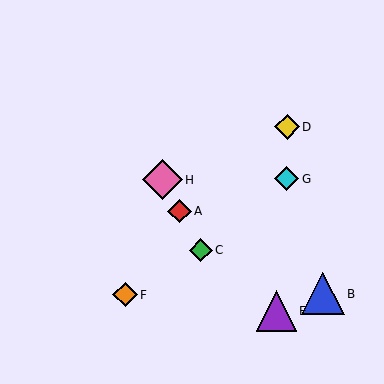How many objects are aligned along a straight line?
3 objects (A, C, H) are aligned along a straight line.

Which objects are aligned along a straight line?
Objects A, C, H are aligned along a straight line.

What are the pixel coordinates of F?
Object F is at (125, 295).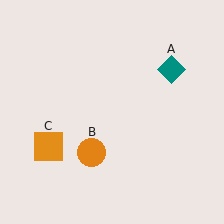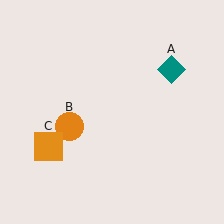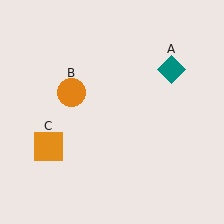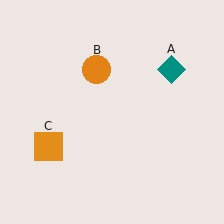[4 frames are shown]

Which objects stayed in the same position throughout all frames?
Teal diamond (object A) and orange square (object C) remained stationary.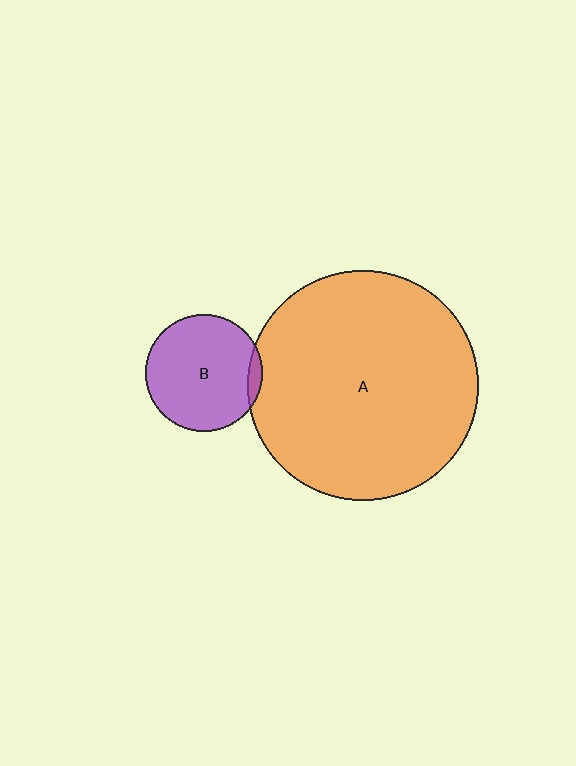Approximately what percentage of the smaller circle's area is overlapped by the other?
Approximately 5%.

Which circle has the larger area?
Circle A (orange).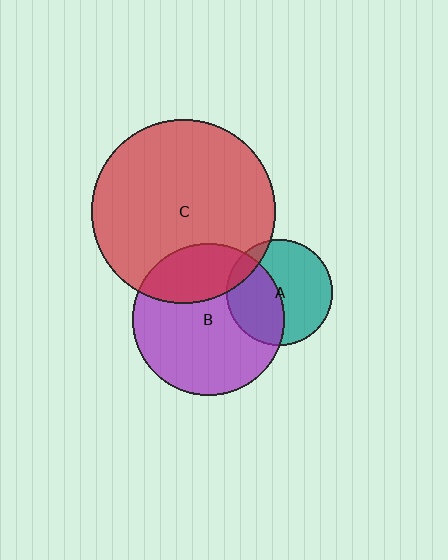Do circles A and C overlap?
Yes.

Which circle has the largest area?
Circle C (red).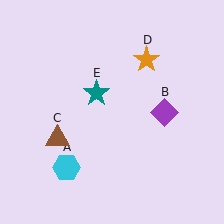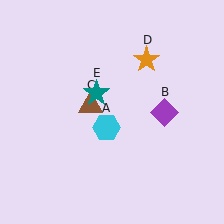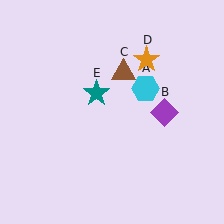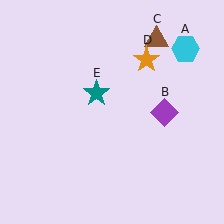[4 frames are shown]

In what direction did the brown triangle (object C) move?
The brown triangle (object C) moved up and to the right.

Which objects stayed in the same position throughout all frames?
Purple diamond (object B) and orange star (object D) and teal star (object E) remained stationary.